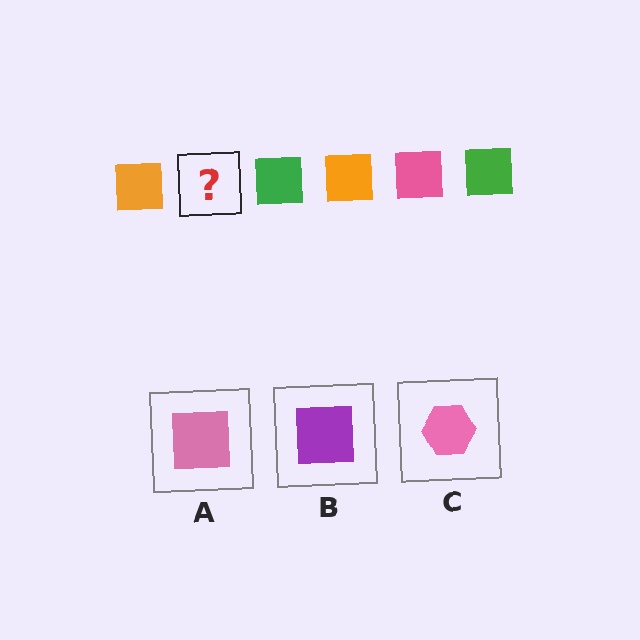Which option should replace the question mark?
Option A.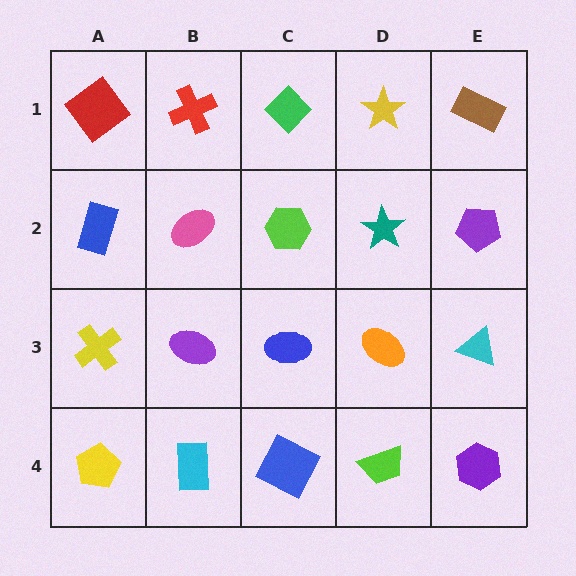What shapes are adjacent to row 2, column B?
A red cross (row 1, column B), a purple ellipse (row 3, column B), a blue rectangle (row 2, column A), a lime hexagon (row 2, column C).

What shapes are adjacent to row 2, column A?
A red diamond (row 1, column A), a yellow cross (row 3, column A), a pink ellipse (row 2, column B).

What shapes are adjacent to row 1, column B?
A pink ellipse (row 2, column B), a red diamond (row 1, column A), a green diamond (row 1, column C).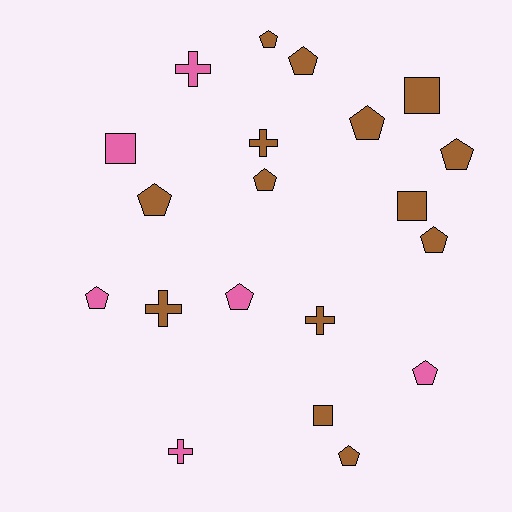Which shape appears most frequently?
Pentagon, with 11 objects.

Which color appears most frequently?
Brown, with 14 objects.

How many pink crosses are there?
There are 2 pink crosses.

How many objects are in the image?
There are 20 objects.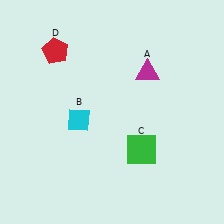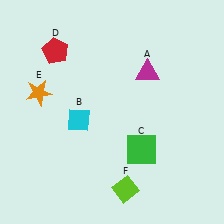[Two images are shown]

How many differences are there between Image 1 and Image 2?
There are 2 differences between the two images.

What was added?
An orange star (E), a lime diamond (F) were added in Image 2.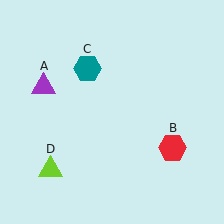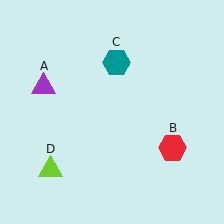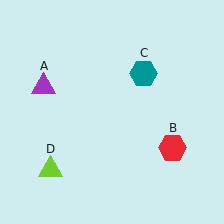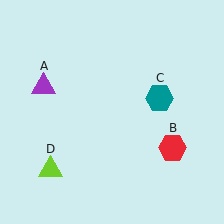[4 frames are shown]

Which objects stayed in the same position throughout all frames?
Purple triangle (object A) and red hexagon (object B) and lime triangle (object D) remained stationary.